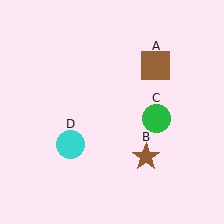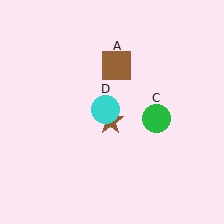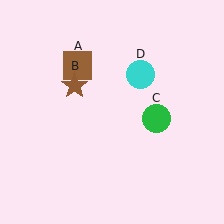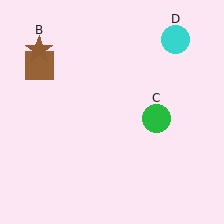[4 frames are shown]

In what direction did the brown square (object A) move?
The brown square (object A) moved left.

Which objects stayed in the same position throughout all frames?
Green circle (object C) remained stationary.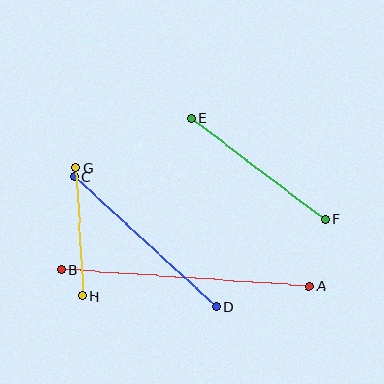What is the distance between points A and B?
The distance is approximately 249 pixels.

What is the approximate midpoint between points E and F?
The midpoint is at approximately (258, 169) pixels.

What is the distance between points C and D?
The distance is approximately 193 pixels.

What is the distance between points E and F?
The distance is approximately 167 pixels.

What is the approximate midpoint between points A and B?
The midpoint is at approximately (185, 278) pixels.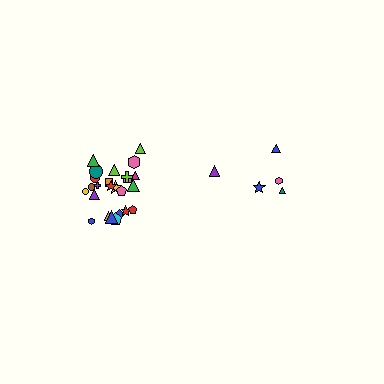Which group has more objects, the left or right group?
The left group.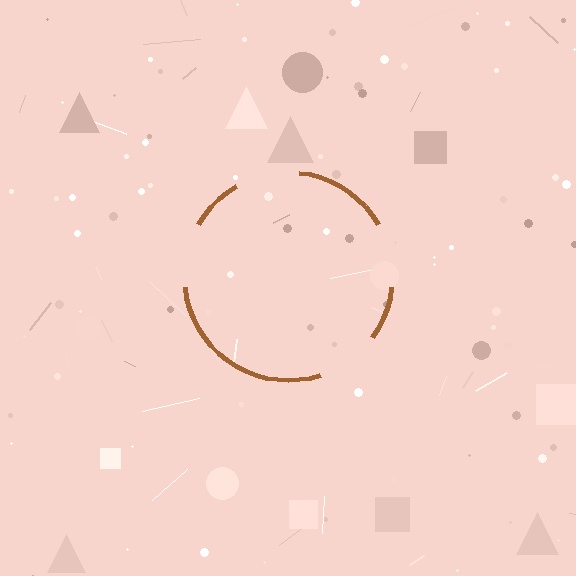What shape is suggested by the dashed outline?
The dashed outline suggests a circle.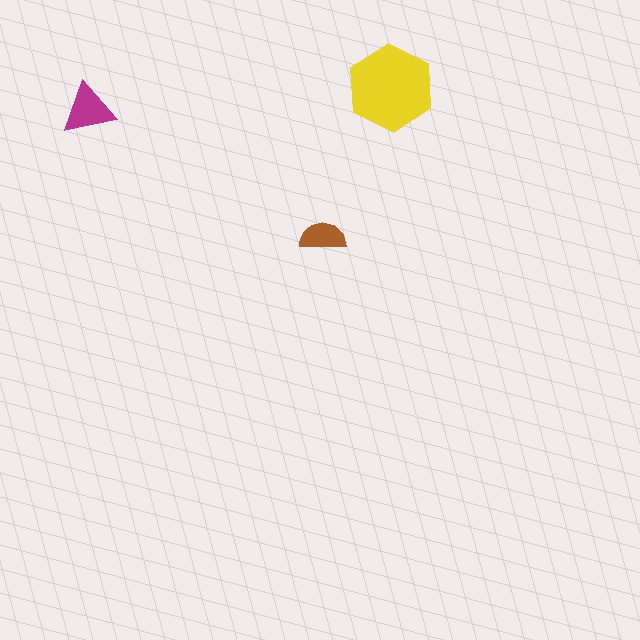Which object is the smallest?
The brown semicircle.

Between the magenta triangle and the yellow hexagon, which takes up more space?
The yellow hexagon.